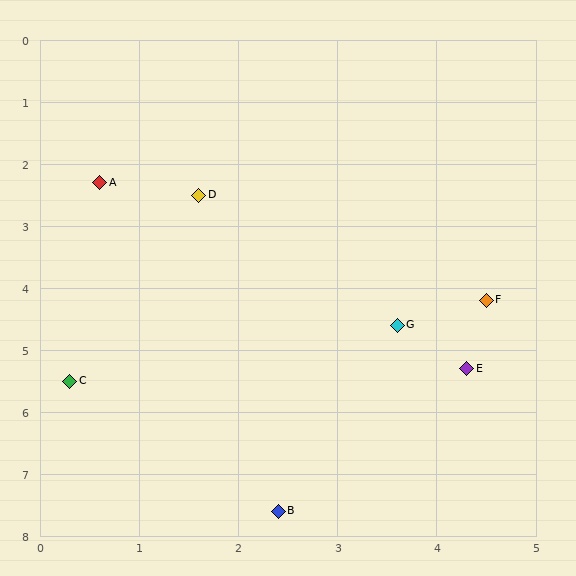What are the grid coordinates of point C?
Point C is at approximately (0.3, 5.5).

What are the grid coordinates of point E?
Point E is at approximately (4.3, 5.3).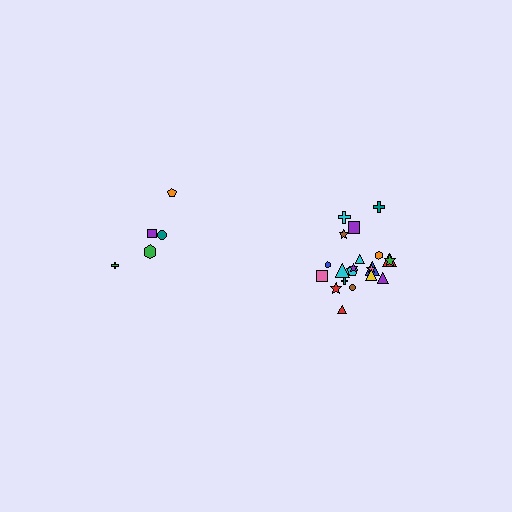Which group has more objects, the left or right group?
The right group.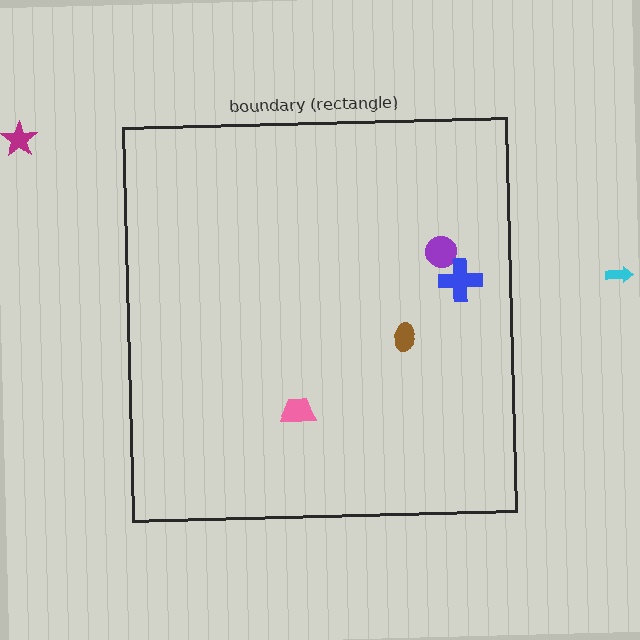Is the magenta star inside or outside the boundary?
Outside.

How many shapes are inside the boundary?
4 inside, 2 outside.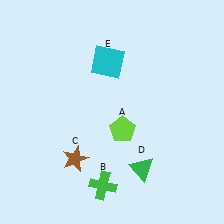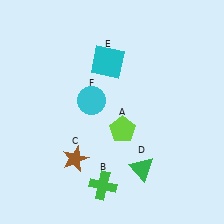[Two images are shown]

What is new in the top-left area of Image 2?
A cyan circle (F) was added in the top-left area of Image 2.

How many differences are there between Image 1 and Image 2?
There is 1 difference between the two images.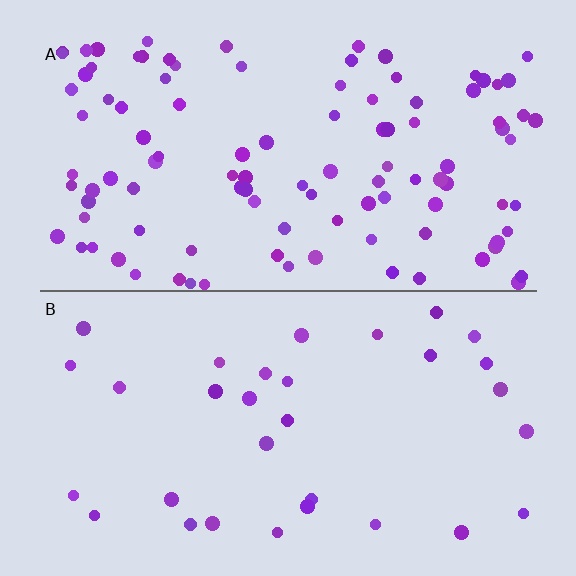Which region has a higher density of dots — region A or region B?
A (the top).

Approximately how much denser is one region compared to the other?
Approximately 3.3× — region A over region B.